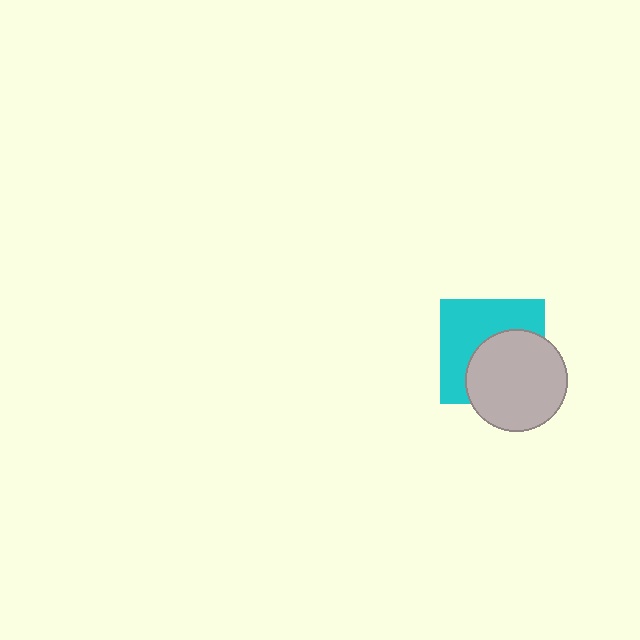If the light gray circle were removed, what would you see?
You would see the complete cyan square.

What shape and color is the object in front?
The object in front is a light gray circle.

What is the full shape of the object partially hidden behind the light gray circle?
The partially hidden object is a cyan square.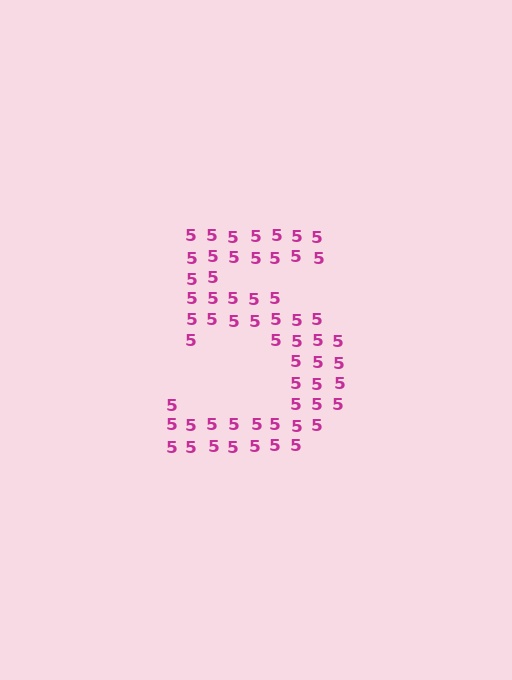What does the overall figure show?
The overall figure shows the digit 5.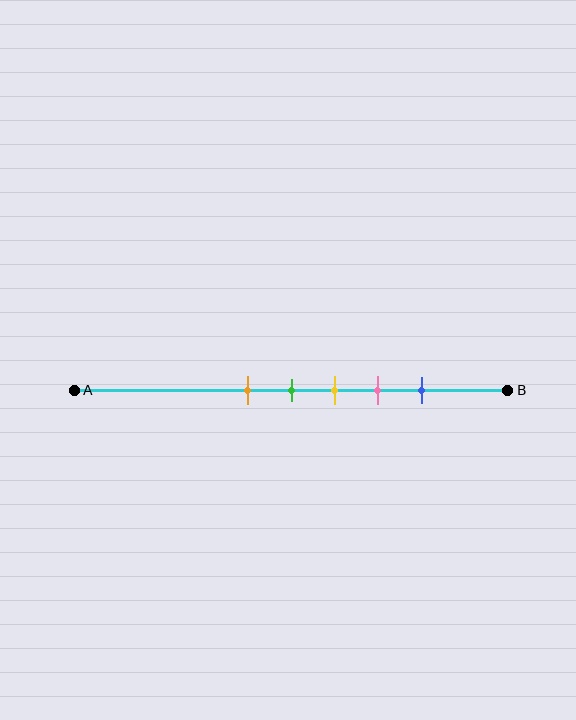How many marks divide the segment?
There are 5 marks dividing the segment.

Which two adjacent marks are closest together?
The orange and green marks are the closest adjacent pair.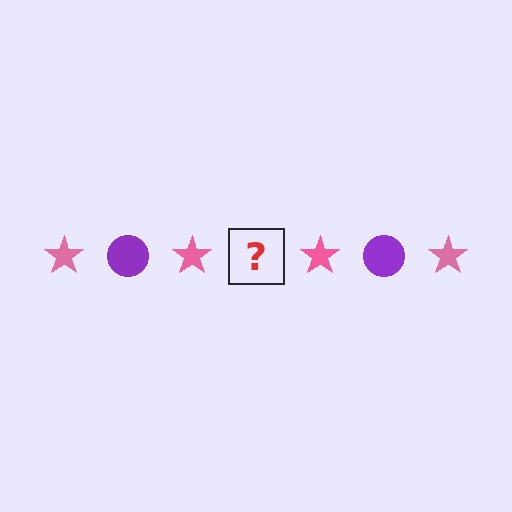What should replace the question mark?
The question mark should be replaced with a purple circle.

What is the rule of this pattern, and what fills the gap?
The rule is that the pattern alternates between pink star and purple circle. The gap should be filled with a purple circle.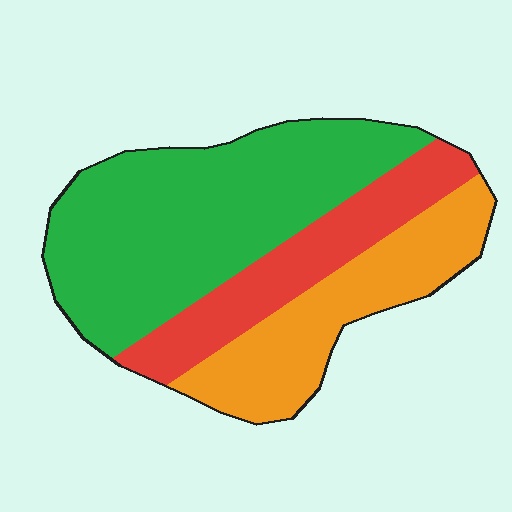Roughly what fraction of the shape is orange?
Orange covers around 25% of the shape.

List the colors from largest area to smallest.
From largest to smallest: green, orange, red.